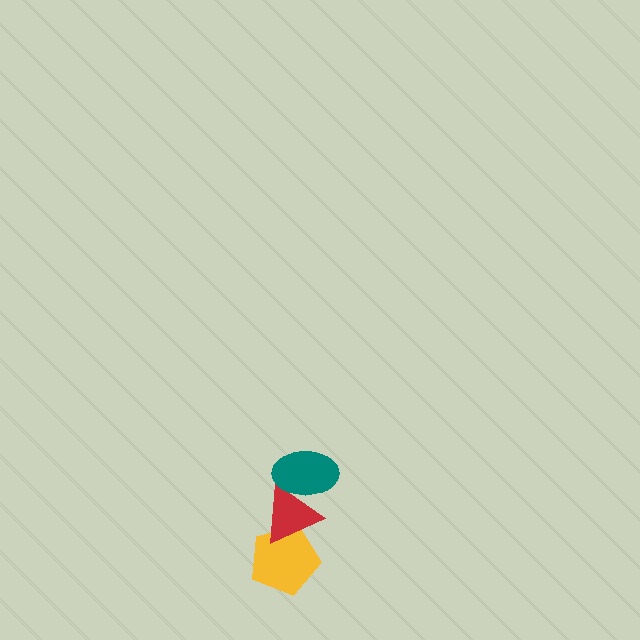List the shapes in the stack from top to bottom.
From top to bottom: the teal ellipse, the red triangle, the yellow pentagon.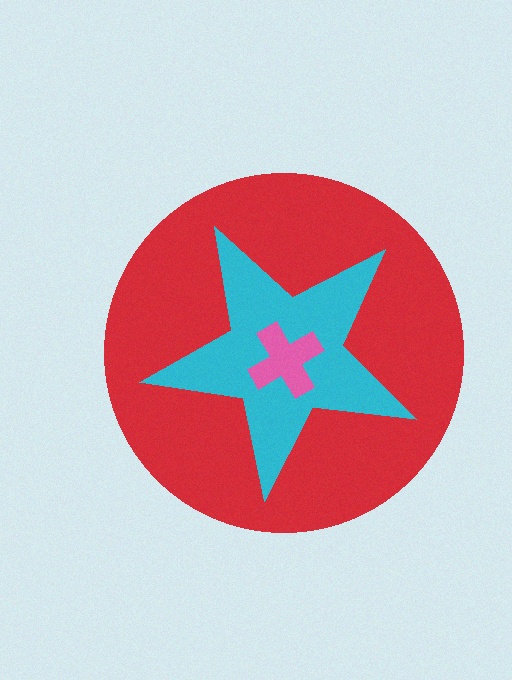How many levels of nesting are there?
3.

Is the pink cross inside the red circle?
Yes.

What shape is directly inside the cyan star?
The pink cross.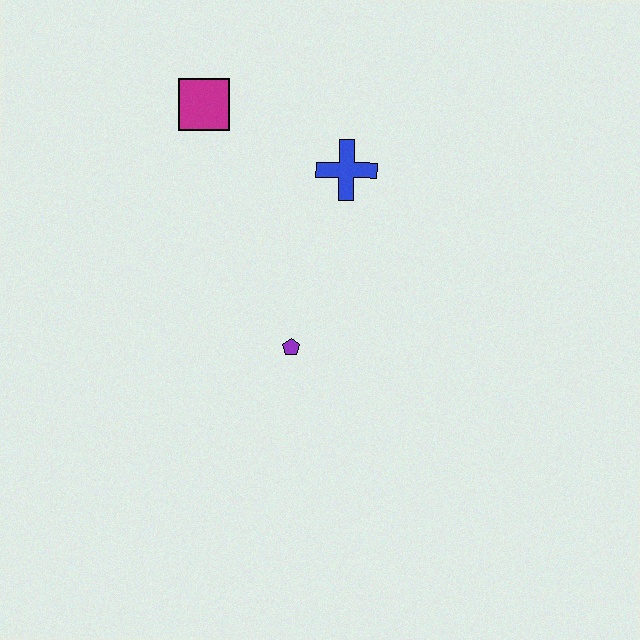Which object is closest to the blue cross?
The magenta square is closest to the blue cross.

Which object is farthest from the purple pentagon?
The magenta square is farthest from the purple pentagon.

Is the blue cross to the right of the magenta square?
Yes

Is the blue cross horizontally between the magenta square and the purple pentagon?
No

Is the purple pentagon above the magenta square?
No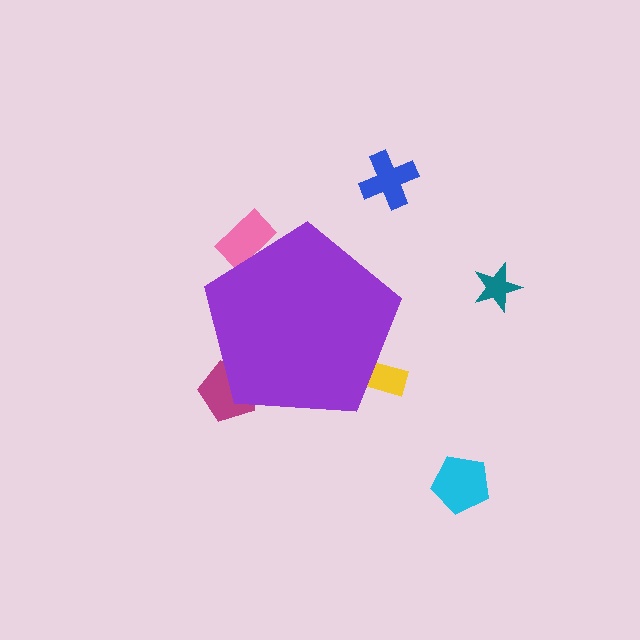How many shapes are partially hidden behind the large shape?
3 shapes are partially hidden.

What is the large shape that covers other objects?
A purple pentagon.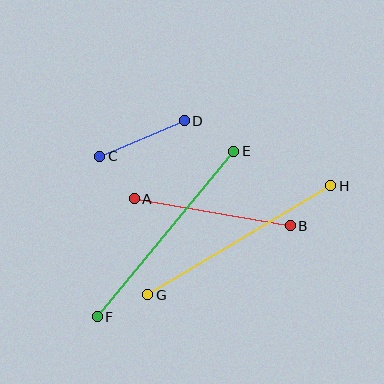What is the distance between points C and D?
The distance is approximately 92 pixels.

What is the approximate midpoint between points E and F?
The midpoint is at approximately (166, 234) pixels.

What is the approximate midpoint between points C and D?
The midpoint is at approximately (142, 139) pixels.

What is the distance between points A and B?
The distance is approximately 158 pixels.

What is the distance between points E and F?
The distance is approximately 215 pixels.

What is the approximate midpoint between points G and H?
The midpoint is at approximately (239, 240) pixels.